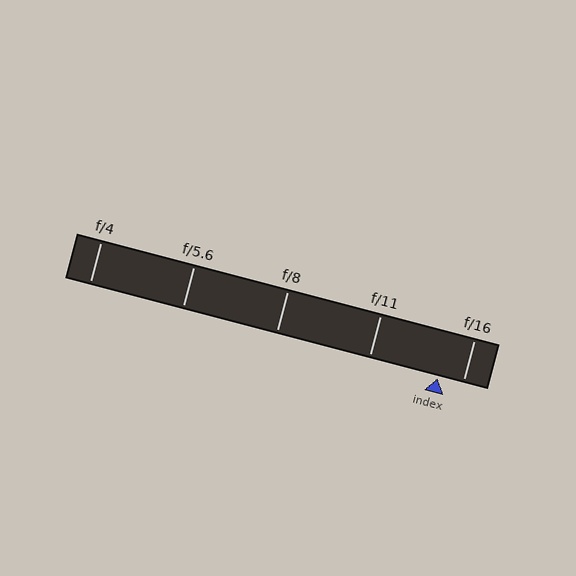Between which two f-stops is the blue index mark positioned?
The index mark is between f/11 and f/16.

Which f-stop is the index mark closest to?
The index mark is closest to f/16.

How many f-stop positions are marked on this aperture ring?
There are 5 f-stop positions marked.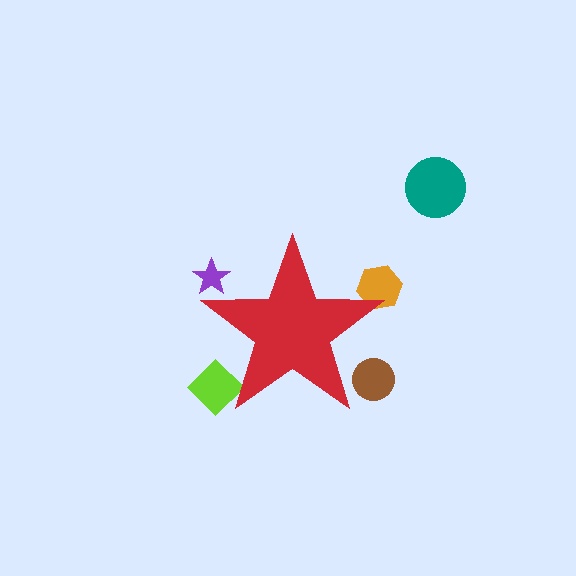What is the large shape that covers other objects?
A red star.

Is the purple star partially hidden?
Yes, the purple star is partially hidden behind the red star.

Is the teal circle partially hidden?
No, the teal circle is fully visible.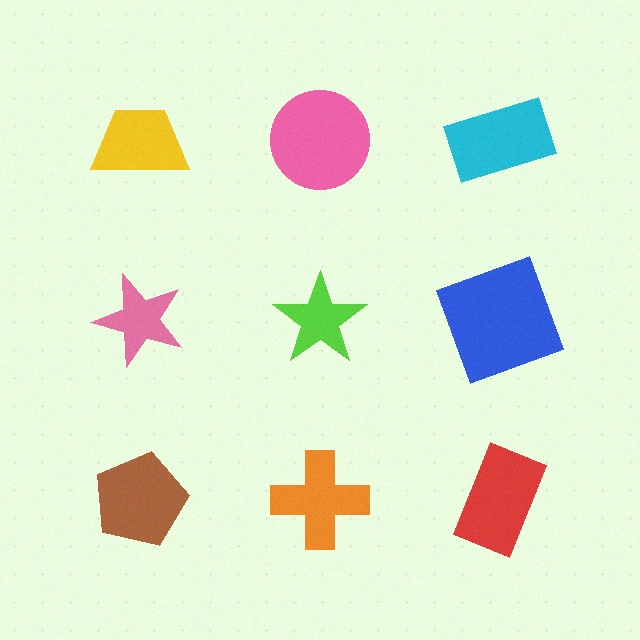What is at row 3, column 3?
A red rectangle.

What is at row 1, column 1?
A yellow trapezoid.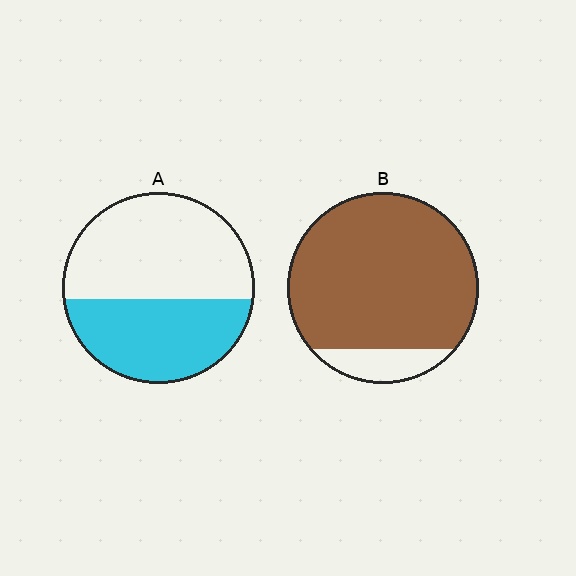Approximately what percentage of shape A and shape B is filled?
A is approximately 45% and B is approximately 90%.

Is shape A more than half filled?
No.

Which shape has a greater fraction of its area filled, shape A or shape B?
Shape B.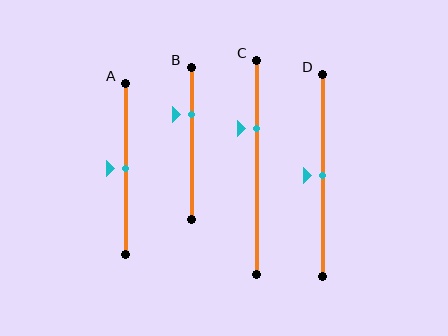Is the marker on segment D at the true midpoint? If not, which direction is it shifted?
Yes, the marker on segment D is at the true midpoint.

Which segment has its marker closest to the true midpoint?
Segment A has its marker closest to the true midpoint.